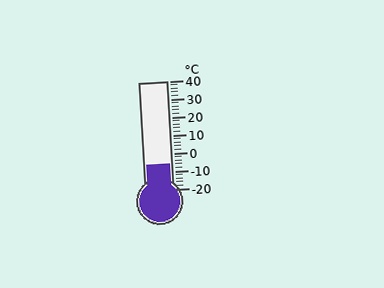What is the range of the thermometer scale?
The thermometer scale ranges from -20°C to 40°C.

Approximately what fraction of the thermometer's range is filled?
The thermometer is filled to approximately 25% of its range.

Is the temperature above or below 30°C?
The temperature is below 30°C.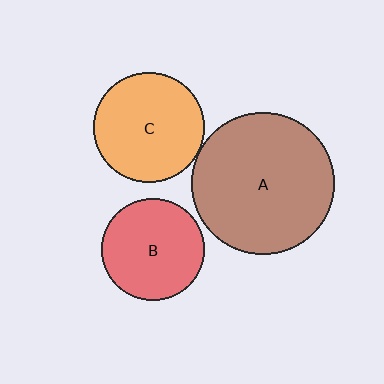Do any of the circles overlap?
No, none of the circles overlap.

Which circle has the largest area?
Circle A (brown).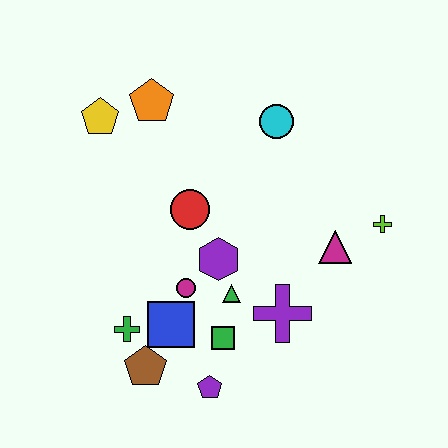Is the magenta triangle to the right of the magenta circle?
Yes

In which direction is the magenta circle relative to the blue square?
The magenta circle is above the blue square.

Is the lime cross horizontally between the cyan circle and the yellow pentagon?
No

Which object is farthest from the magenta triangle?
The yellow pentagon is farthest from the magenta triangle.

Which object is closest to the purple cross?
The green triangle is closest to the purple cross.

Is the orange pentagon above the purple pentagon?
Yes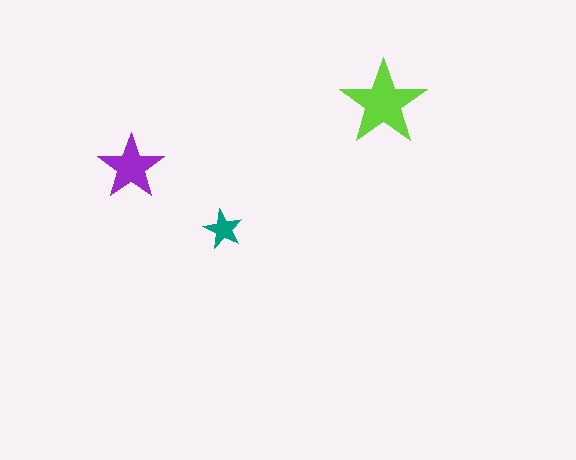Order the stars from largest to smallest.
the lime one, the purple one, the teal one.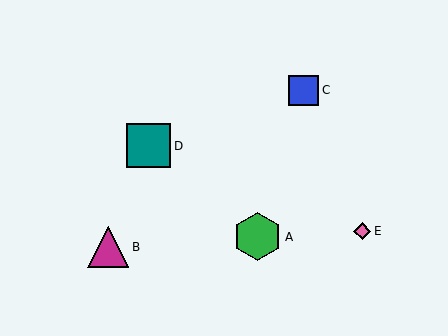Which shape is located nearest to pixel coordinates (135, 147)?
The teal square (labeled D) at (149, 146) is nearest to that location.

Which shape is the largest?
The green hexagon (labeled A) is the largest.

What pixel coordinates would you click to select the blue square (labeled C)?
Click at (303, 90) to select the blue square C.